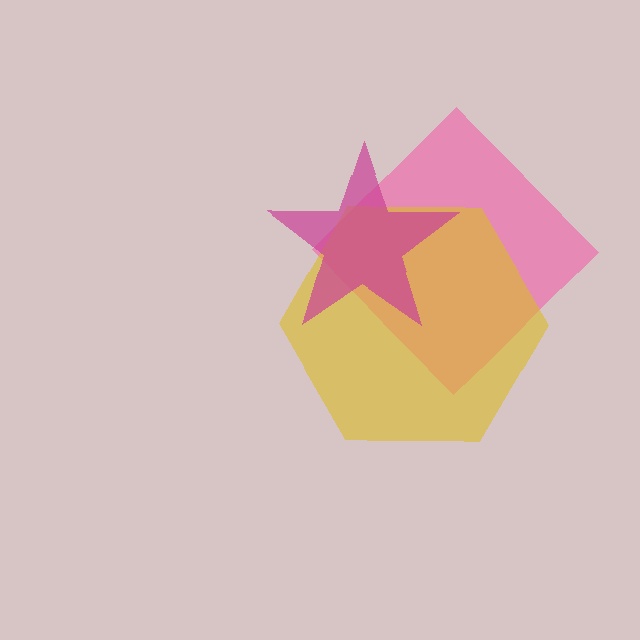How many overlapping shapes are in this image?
There are 3 overlapping shapes in the image.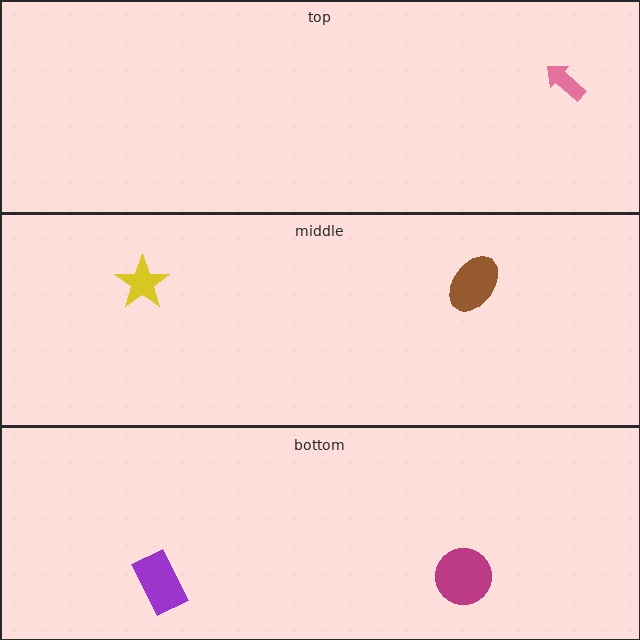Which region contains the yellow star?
The middle region.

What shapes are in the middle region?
The brown ellipse, the yellow star.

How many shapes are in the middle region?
2.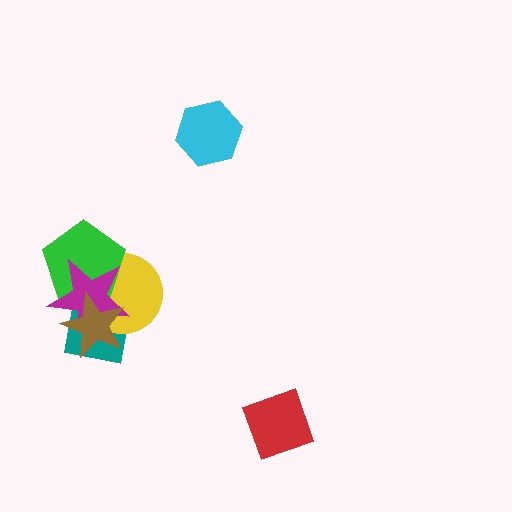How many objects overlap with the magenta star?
4 objects overlap with the magenta star.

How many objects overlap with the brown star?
4 objects overlap with the brown star.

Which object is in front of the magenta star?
The brown star is in front of the magenta star.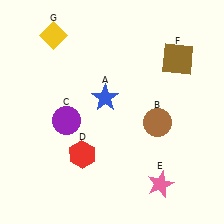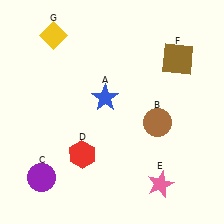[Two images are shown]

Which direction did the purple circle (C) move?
The purple circle (C) moved down.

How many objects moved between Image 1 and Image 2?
1 object moved between the two images.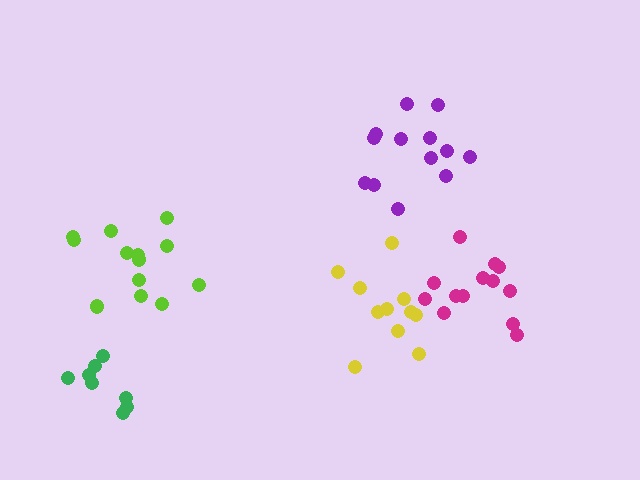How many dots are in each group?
Group 1: 13 dots, Group 2: 13 dots, Group 3: 11 dots, Group 4: 13 dots, Group 5: 8 dots (58 total).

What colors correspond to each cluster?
The clusters are colored: purple, lime, yellow, magenta, green.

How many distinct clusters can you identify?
There are 5 distinct clusters.